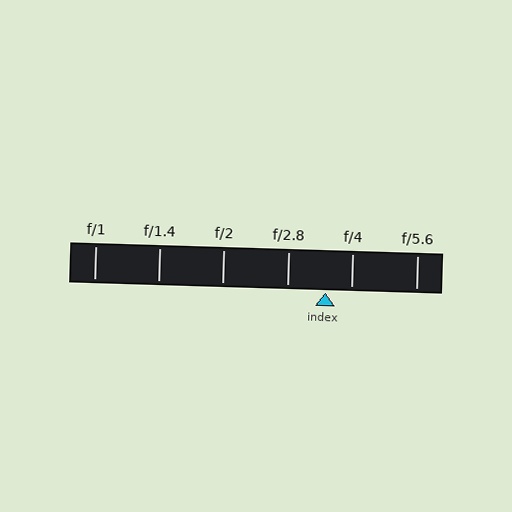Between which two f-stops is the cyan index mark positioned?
The index mark is between f/2.8 and f/4.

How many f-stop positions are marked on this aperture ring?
There are 6 f-stop positions marked.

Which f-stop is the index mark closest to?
The index mark is closest to f/4.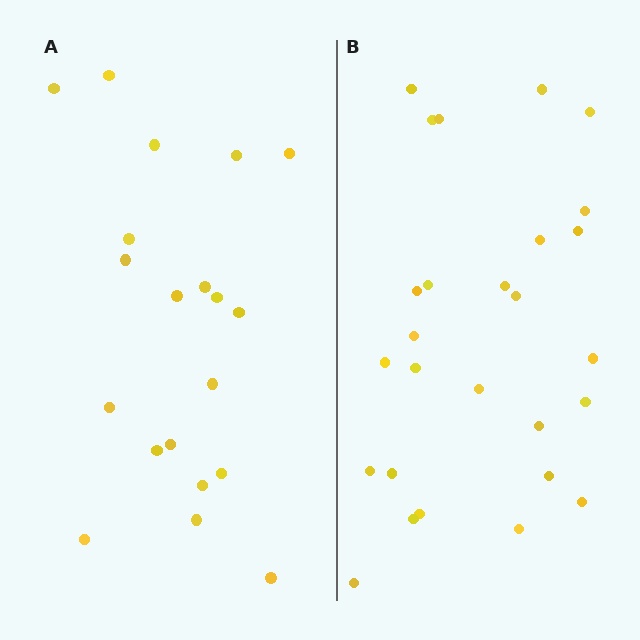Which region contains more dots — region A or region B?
Region B (the right region) has more dots.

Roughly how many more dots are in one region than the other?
Region B has roughly 8 or so more dots than region A.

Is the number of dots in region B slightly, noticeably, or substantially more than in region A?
Region B has noticeably more, but not dramatically so. The ratio is roughly 1.4 to 1.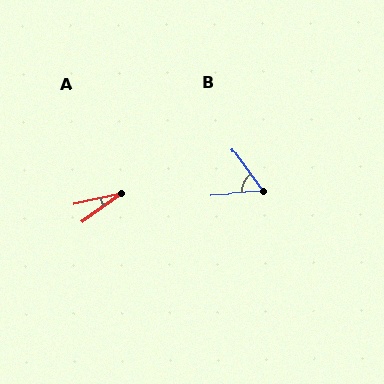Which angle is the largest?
B, at approximately 58 degrees.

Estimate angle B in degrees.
Approximately 58 degrees.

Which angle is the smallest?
A, at approximately 23 degrees.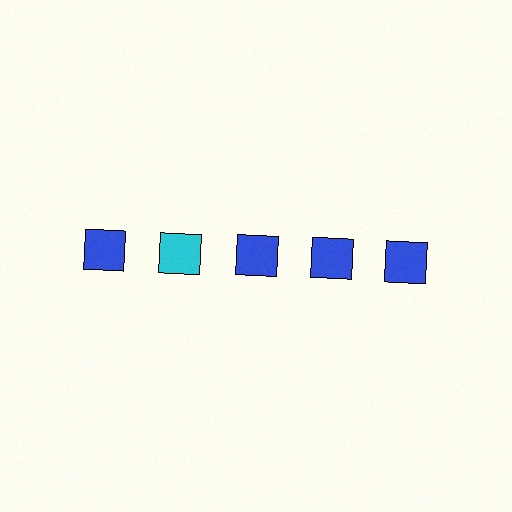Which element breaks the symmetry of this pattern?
The cyan square in the top row, second from left column breaks the symmetry. All other shapes are blue squares.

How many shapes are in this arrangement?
There are 5 shapes arranged in a grid pattern.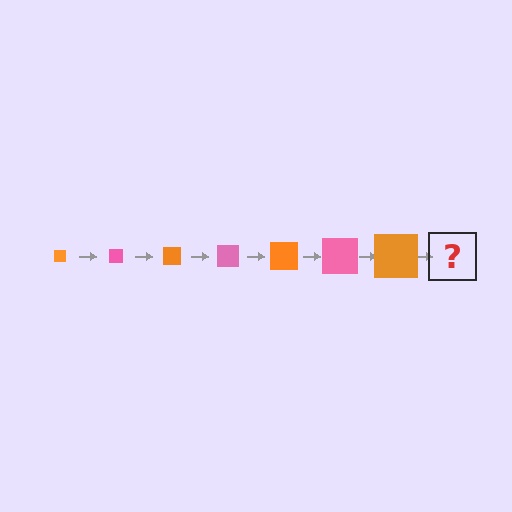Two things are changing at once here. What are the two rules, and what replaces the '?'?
The two rules are that the square grows larger each step and the color cycles through orange and pink. The '?' should be a pink square, larger than the previous one.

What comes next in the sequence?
The next element should be a pink square, larger than the previous one.